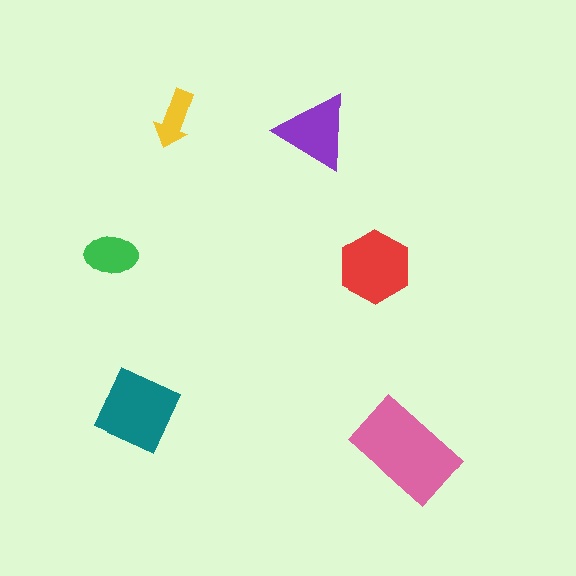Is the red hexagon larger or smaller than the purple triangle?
Larger.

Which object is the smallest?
The yellow arrow.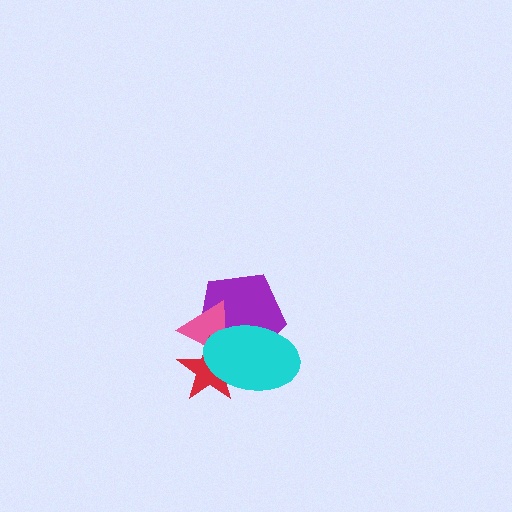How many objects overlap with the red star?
3 objects overlap with the red star.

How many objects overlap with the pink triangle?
3 objects overlap with the pink triangle.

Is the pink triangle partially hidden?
Yes, it is partially covered by another shape.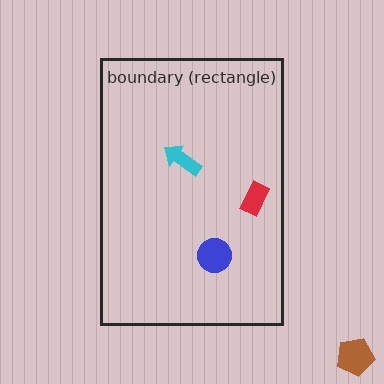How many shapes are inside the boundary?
3 inside, 1 outside.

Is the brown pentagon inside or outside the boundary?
Outside.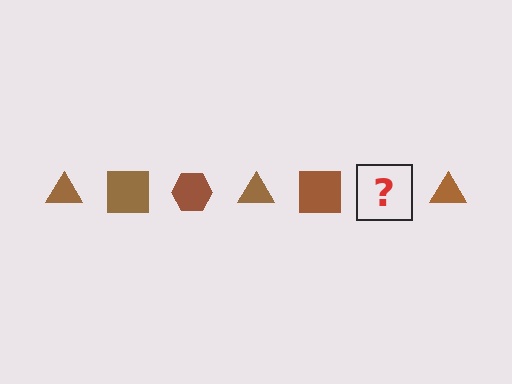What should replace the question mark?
The question mark should be replaced with a brown hexagon.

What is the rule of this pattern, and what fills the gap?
The rule is that the pattern cycles through triangle, square, hexagon shapes in brown. The gap should be filled with a brown hexagon.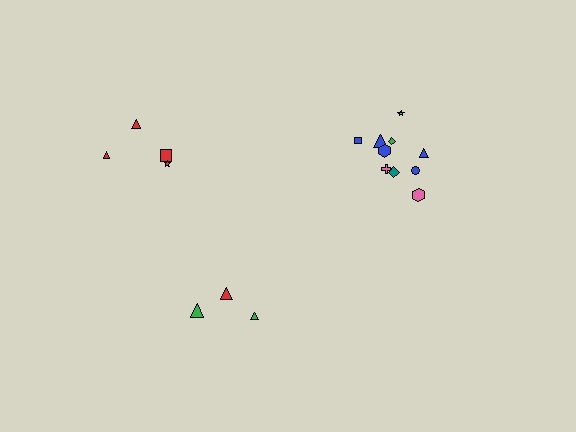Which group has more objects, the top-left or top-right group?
The top-right group.